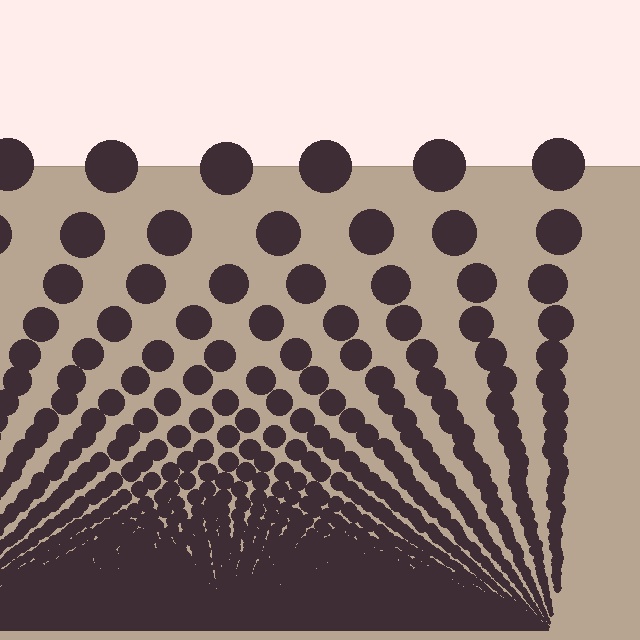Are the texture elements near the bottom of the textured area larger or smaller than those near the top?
Smaller. The gradient is inverted — elements near the bottom are smaller and denser.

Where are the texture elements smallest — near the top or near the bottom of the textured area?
Near the bottom.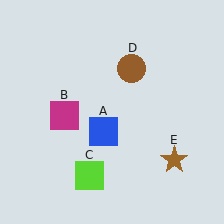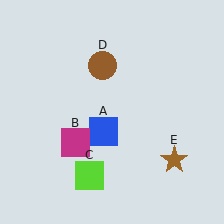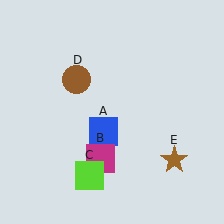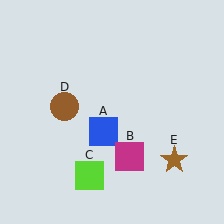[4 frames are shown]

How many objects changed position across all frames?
2 objects changed position: magenta square (object B), brown circle (object D).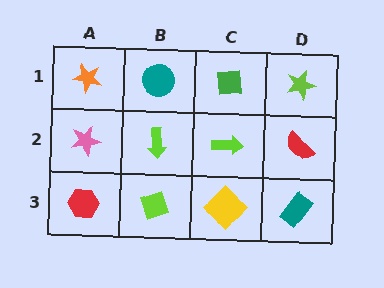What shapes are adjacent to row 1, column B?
A lime arrow (row 2, column B), an orange star (row 1, column A), a green square (row 1, column C).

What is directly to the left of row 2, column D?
A lime arrow.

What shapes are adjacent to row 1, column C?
A lime arrow (row 2, column C), a teal circle (row 1, column B), a lime star (row 1, column D).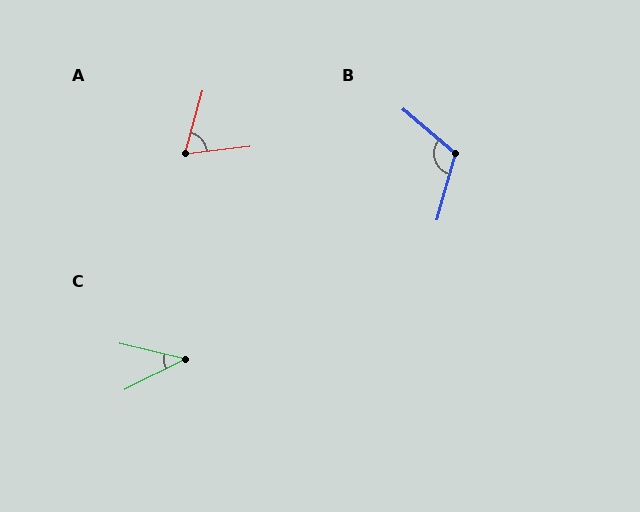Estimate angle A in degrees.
Approximately 67 degrees.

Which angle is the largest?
B, at approximately 115 degrees.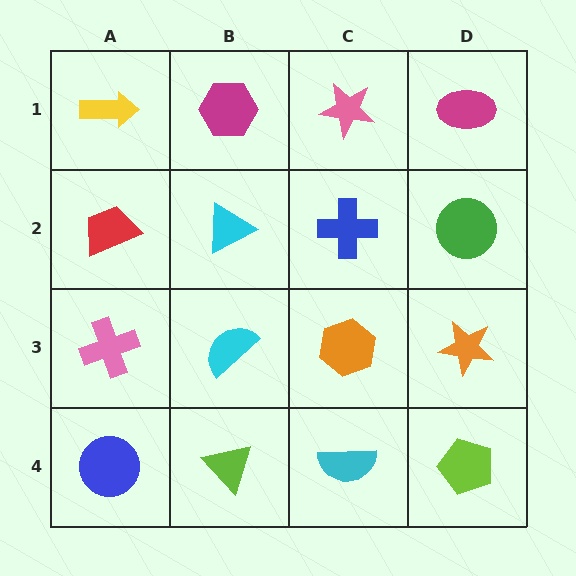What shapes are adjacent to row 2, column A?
A yellow arrow (row 1, column A), a pink cross (row 3, column A), a cyan triangle (row 2, column B).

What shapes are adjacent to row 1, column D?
A green circle (row 2, column D), a pink star (row 1, column C).